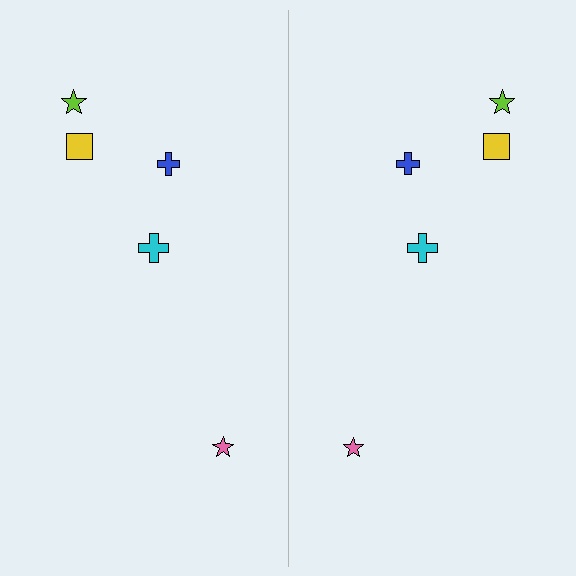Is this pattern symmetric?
Yes, this pattern has bilateral (reflection) symmetry.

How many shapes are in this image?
There are 10 shapes in this image.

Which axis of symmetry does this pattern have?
The pattern has a vertical axis of symmetry running through the center of the image.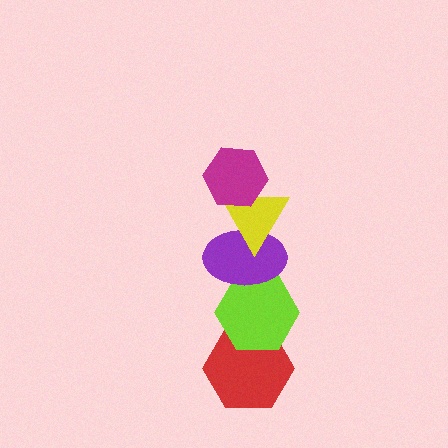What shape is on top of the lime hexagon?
The purple ellipse is on top of the lime hexagon.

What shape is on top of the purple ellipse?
The yellow triangle is on top of the purple ellipse.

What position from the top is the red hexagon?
The red hexagon is 5th from the top.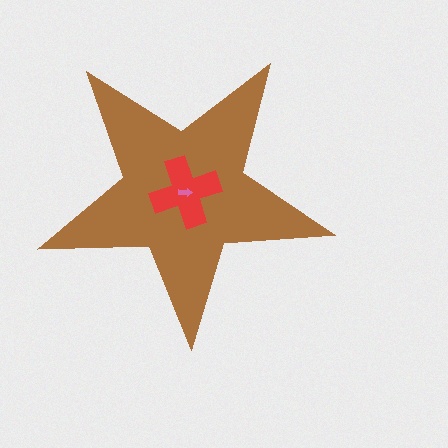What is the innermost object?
The pink arrow.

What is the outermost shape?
The brown star.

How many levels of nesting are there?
3.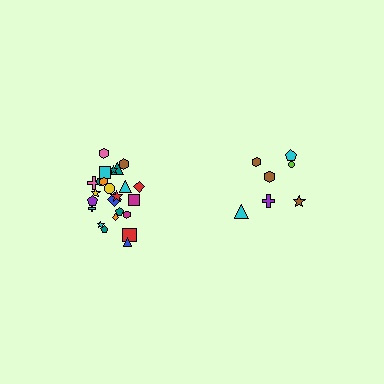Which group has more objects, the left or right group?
The left group.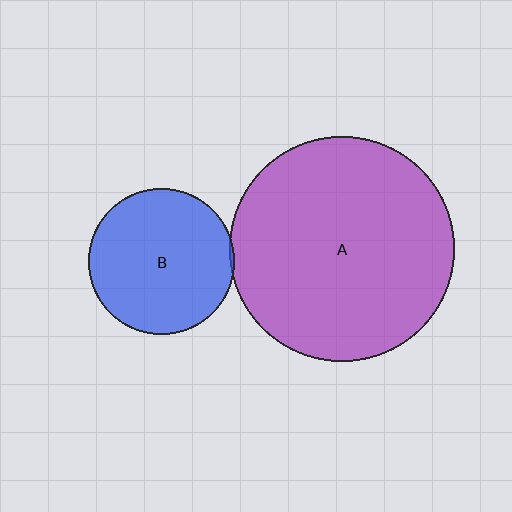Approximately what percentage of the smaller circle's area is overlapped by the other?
Approximately 5%.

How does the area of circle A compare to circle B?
Approximately 2.4 times.